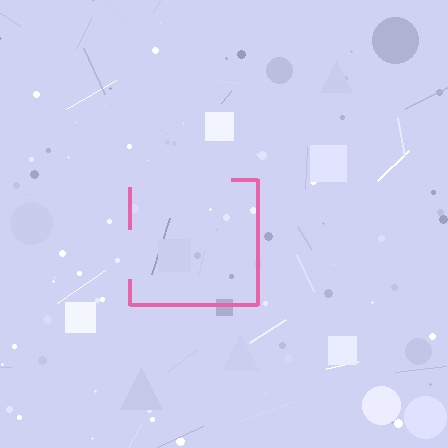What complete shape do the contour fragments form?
The contour fragments form a square.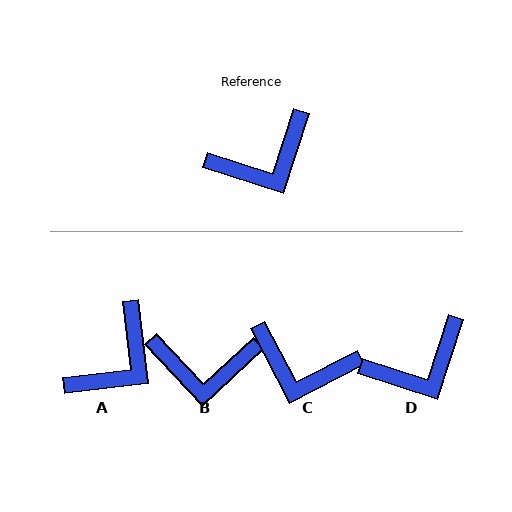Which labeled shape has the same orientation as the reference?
D.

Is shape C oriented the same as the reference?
No, it is off by about 45 degrees.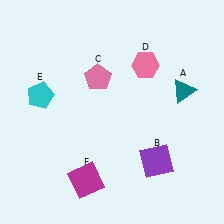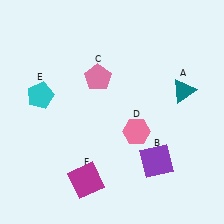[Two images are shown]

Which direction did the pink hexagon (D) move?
The pink hexagon (D) moved down.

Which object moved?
The pink hexagon (D) moved down.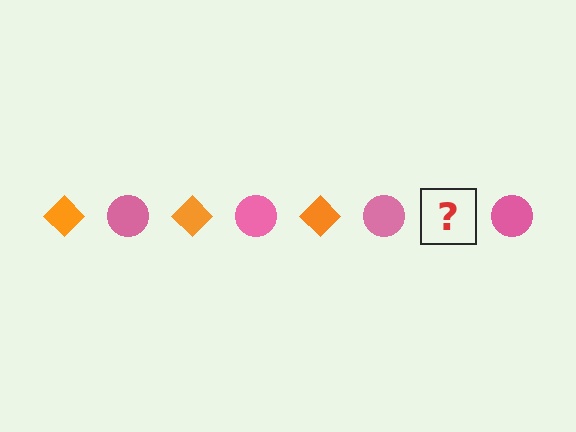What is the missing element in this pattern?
The missing element is an orange diamond.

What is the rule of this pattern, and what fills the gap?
The rule is that the pattern alternates between orange diamond and pink circle. The gap should be filled with an orange diamond.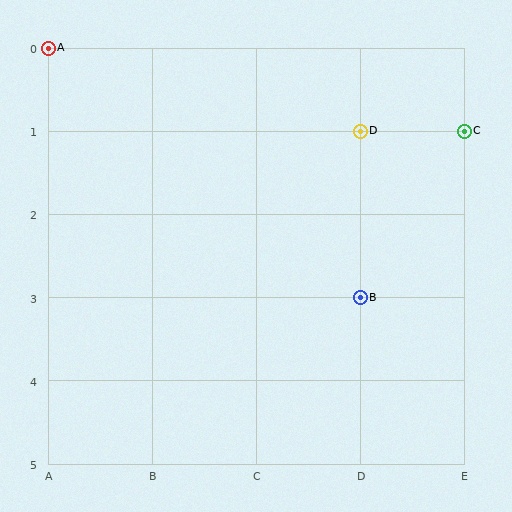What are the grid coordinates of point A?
Point A is at grid coordinates (A, 0).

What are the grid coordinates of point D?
Point D is at grid coordinates (D, 1).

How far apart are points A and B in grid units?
Points A and B are 3 columns and 3 rows apart (about 4.2 grid units diagonally).